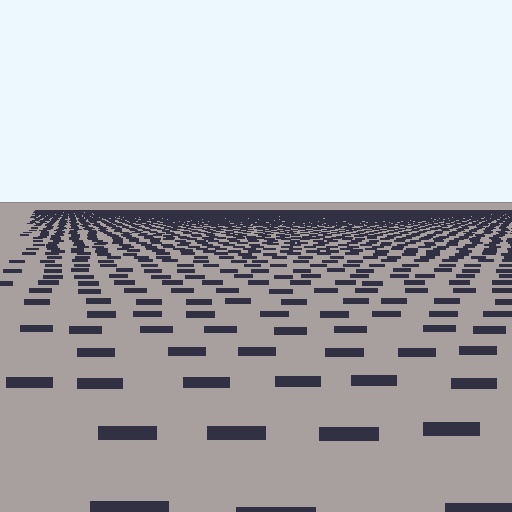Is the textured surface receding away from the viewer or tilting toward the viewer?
The surface is receding away from the viewer. Texture elements get smaller and denser toward the top.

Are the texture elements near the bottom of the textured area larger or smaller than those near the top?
Larger. Near the bottom, elements are closer to the viewer and appear at a bigger on-screen size.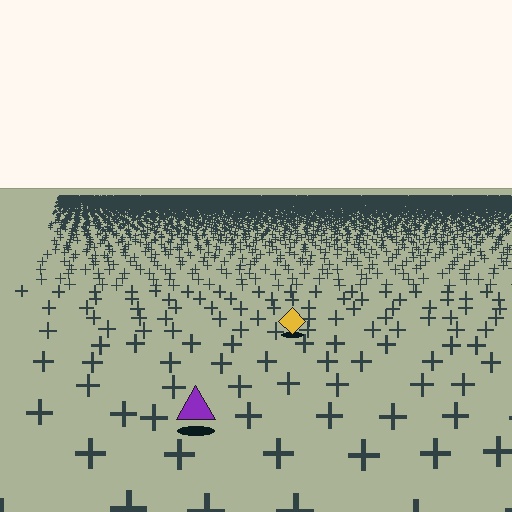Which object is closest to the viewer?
The purple triangle is closest. The texture marks near it are larger and more spread out.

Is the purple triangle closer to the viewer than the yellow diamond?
Yes. The purple triangle is closer — you can tell from the texture gradient: the ground texture is coarser near it.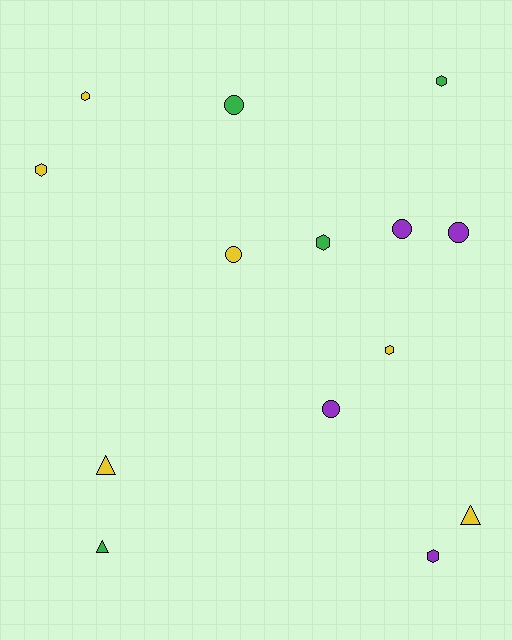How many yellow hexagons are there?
There are 3 yellow hexagons.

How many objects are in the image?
There are 14 objects.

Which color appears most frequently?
Yellow, with 6 objects.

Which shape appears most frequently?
Hexagon, with 6 objects.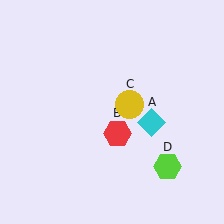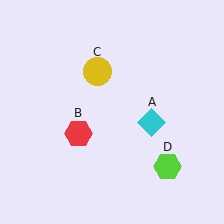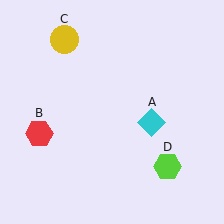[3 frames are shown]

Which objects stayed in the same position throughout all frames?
Cyan diamond (object A) and lime hexagon (object D) remained stationary.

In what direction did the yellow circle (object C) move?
The yellow circle (object C) moved up and to the left.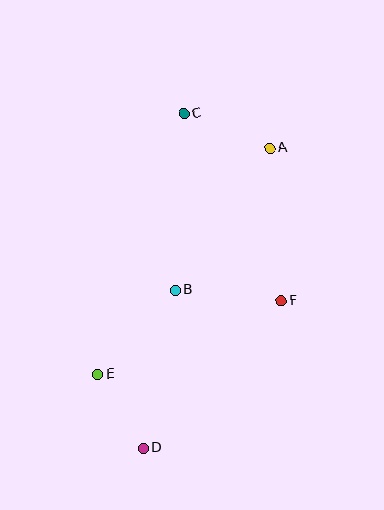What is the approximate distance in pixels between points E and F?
The distance between E and F is approximately 197 pixels.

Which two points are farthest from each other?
Points C and D are farthest from each other.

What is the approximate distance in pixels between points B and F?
The distance between B and F is approximately 107 pixels.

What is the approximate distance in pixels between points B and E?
The distance between B and E is approximately 114 pixels.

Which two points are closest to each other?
Points D and E are closest to each other.